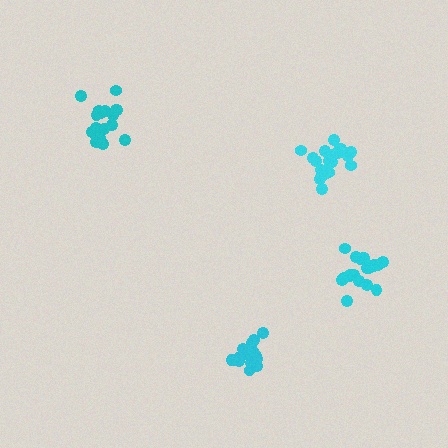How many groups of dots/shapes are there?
There are 4 groups.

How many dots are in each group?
Group 1: 21 dots, Group 2: 17 dots, Group 3: 21 dots, Group 4: 18 dots (77 total).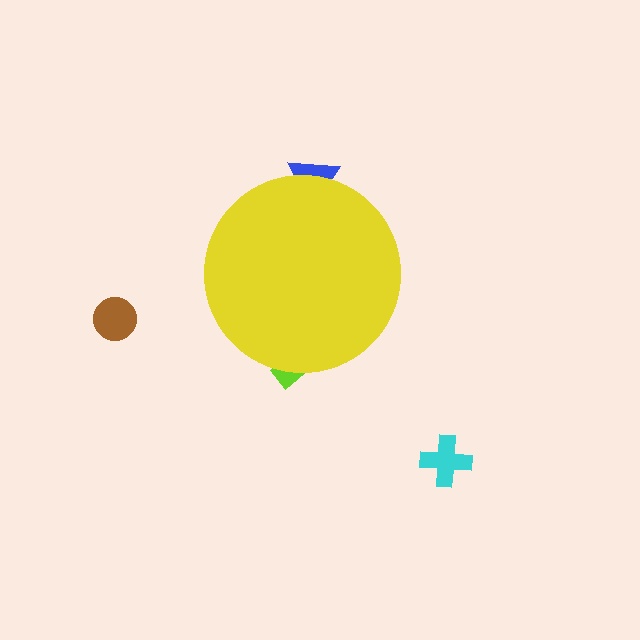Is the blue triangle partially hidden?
Yes, the blue triangle is partially hidden behind the yellow circle.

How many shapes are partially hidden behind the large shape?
2 shapes are partially hidden.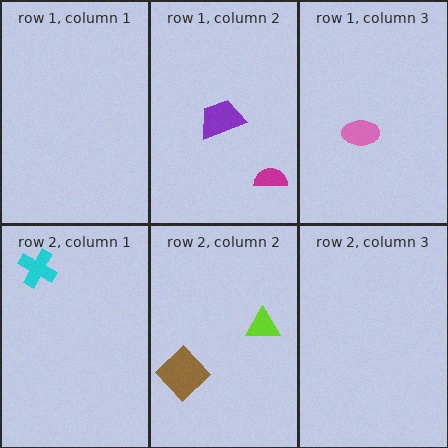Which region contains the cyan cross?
The row 2, column 1 region.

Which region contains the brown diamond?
The row 2, column 2 region.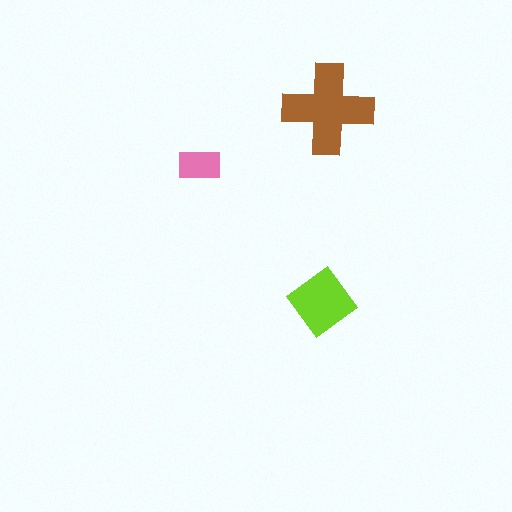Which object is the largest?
The brown cross.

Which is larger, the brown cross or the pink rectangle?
The brown cross.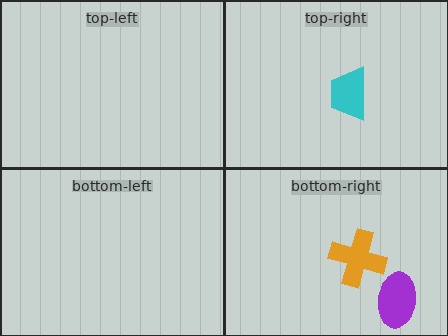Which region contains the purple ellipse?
The bottom-right region.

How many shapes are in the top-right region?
1.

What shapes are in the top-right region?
The cyan trapezoid.